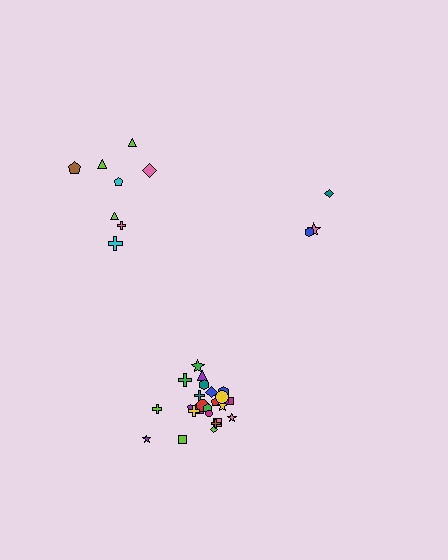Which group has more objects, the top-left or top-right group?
The top-left group.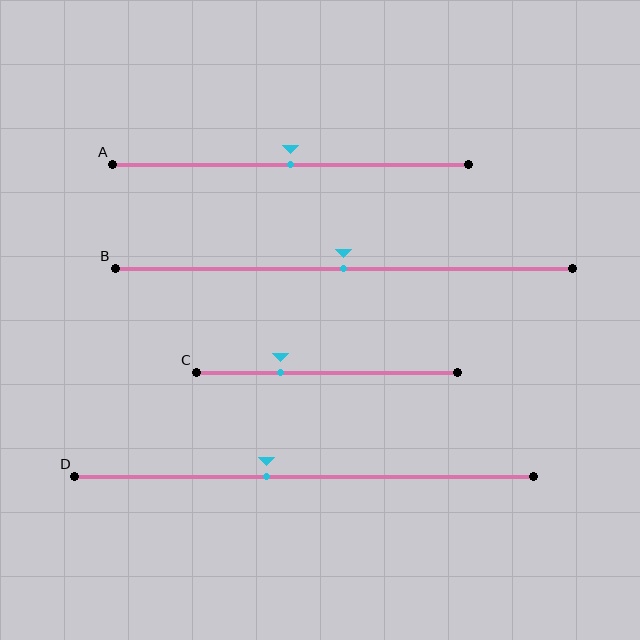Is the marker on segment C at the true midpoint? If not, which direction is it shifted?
No, the marker on segment C is shifted to the left by about 18% of the segment length.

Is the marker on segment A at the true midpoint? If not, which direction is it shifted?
Yes, the marker on segment A is at the true midpoint.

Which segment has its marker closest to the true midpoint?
Segment A has its marker closest to the true midpoint.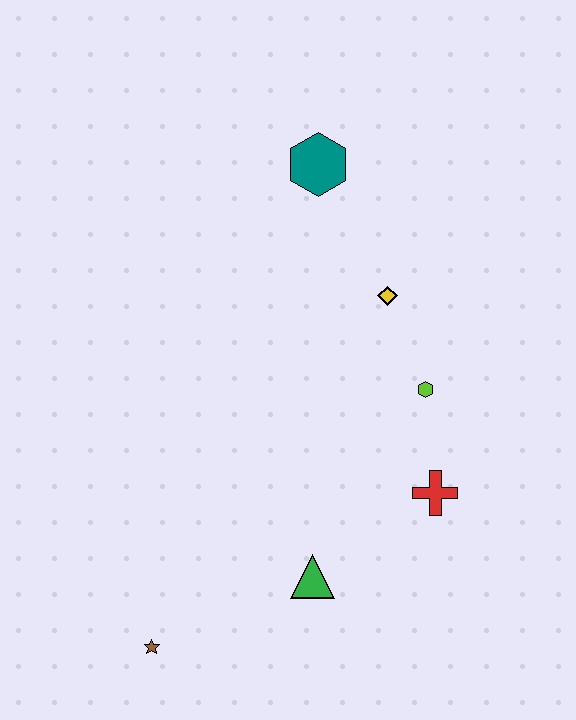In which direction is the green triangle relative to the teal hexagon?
The green triangle is below the teal hexagon.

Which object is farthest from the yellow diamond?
The brown star is farthest from the yellow diamond.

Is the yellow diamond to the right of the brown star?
Yes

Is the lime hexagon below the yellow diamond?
Yes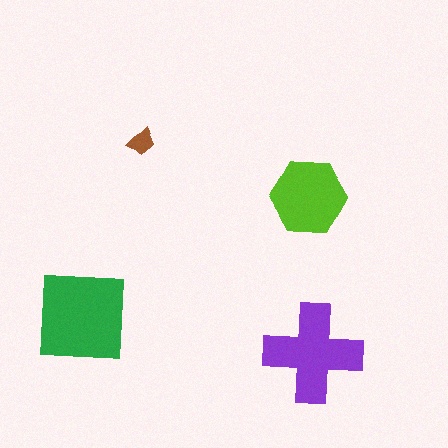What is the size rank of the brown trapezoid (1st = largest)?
4th.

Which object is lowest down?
The purple cross is bottommost.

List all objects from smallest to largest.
The brown trapezoid, the lime hexagon, the purple cross, the green square.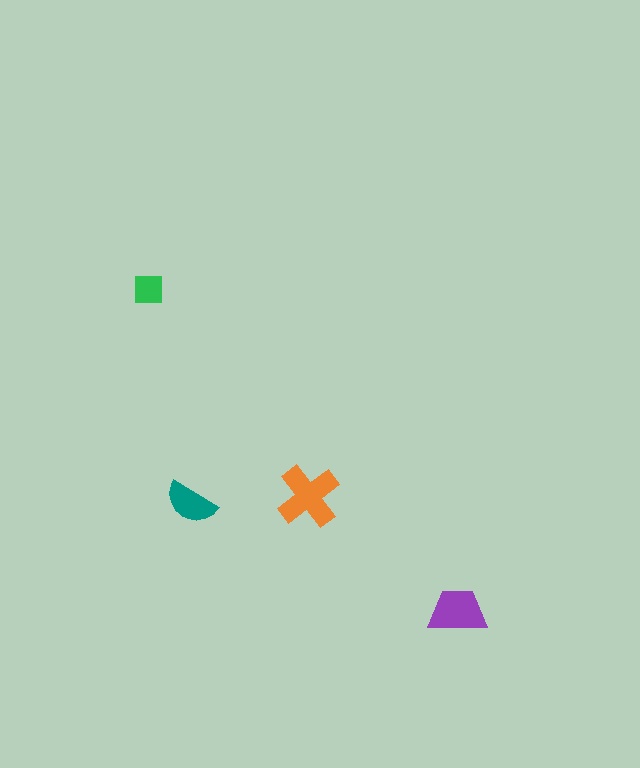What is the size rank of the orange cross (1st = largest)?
1st.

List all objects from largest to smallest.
The orange cross, the purple trapezoid, the teal semicircle, the green square.